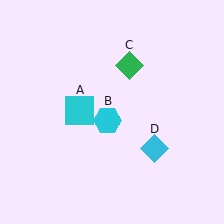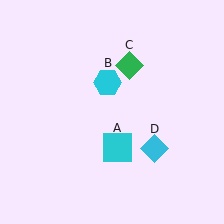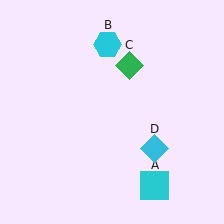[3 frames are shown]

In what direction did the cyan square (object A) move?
The cyan square (object A) moved down and to the right.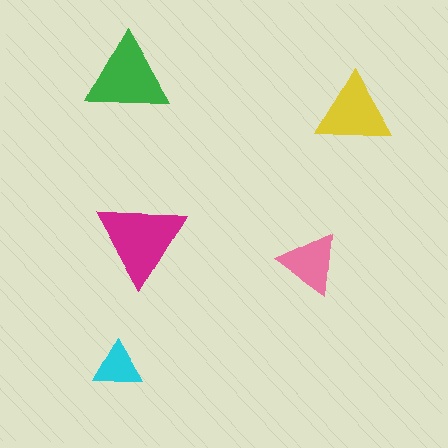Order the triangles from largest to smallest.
the magenta one, the green one, the yellow one, the pink one, the cyan one.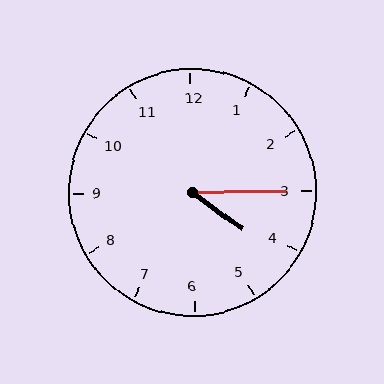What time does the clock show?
4:15.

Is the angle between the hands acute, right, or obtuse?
It is acute.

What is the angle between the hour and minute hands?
Approximately 38 degrees.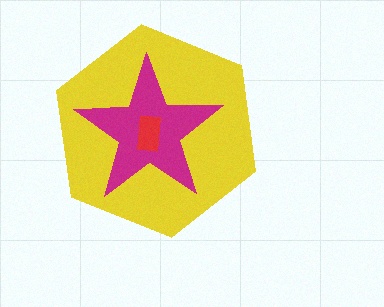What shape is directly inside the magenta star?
The red rectangle.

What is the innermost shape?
The red rectangle.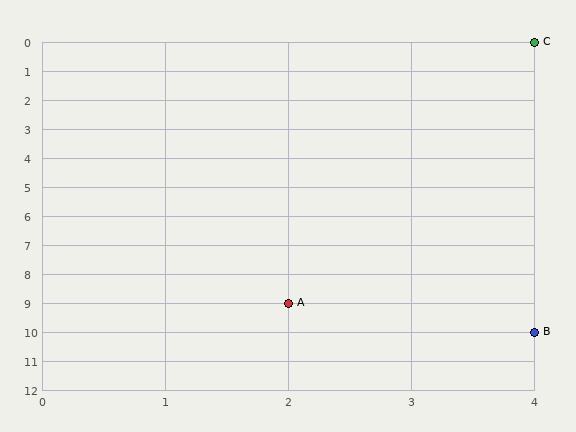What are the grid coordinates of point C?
Point C is at grid coordinates (4, 0).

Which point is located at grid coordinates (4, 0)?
Point C is at (4, 0).